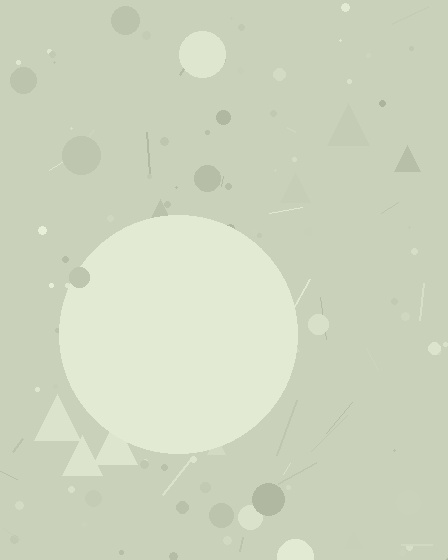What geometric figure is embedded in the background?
A circle is embedded in the background.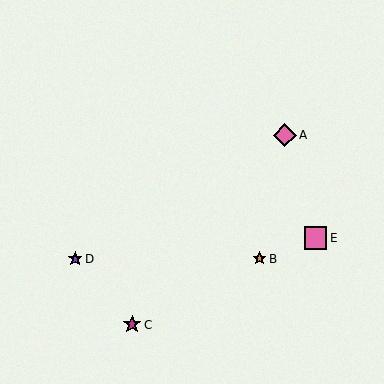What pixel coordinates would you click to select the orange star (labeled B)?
Click at (259, 259) to select the orange star B.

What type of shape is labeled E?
Shape E is a pink square.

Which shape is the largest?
The pink diamond (labeled A) is the largest.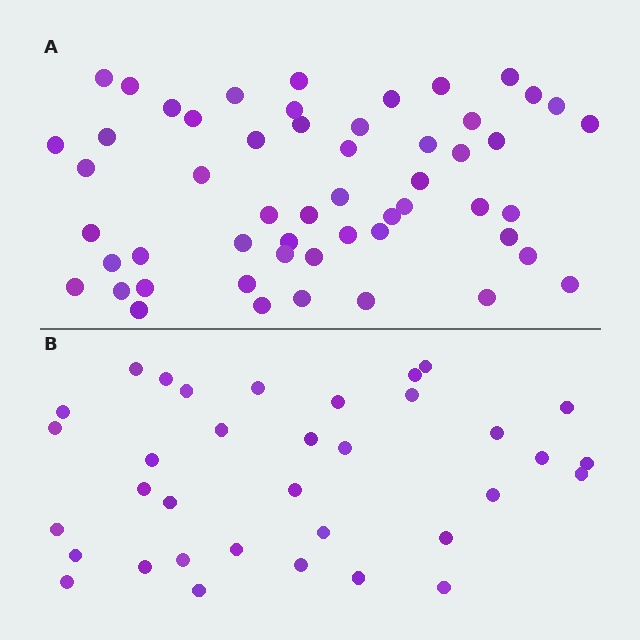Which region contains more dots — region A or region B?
Region A (the top region) has more dots.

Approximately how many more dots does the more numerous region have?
Region A has approximately 20 more dots than region B.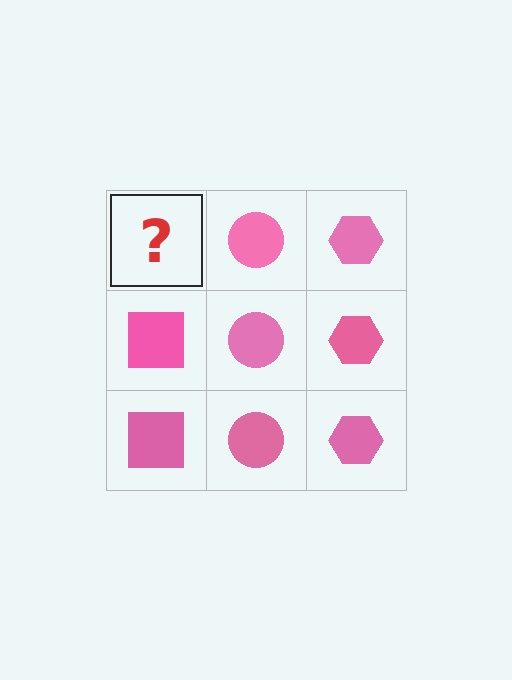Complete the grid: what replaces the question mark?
The question mark should be replaced with a pink square.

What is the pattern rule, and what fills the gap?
The rule is that each column has a consistent shape. The gap should be filled with a pink square.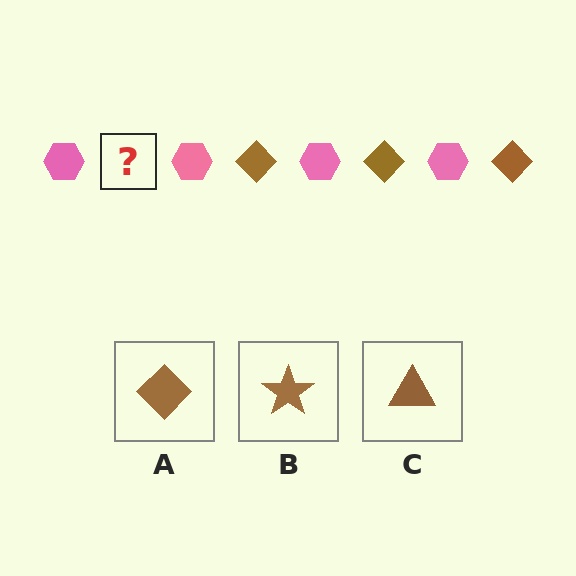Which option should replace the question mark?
Option A.